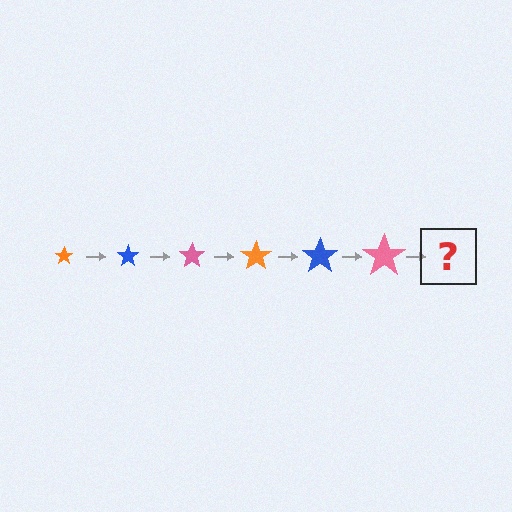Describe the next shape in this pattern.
It should be an orange star, larger than the previous one.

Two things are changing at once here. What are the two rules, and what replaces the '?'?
The two rules are that the star grows larger each step and the color cycles through orange, blue, and pink. The '?' should be an orange star, larger than the previous one.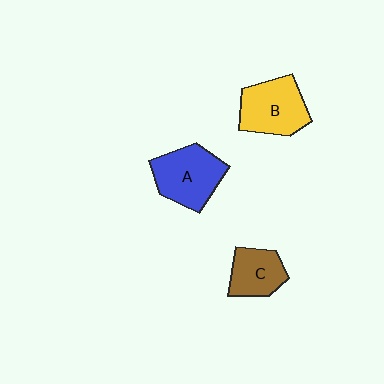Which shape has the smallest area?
Shape C (brown).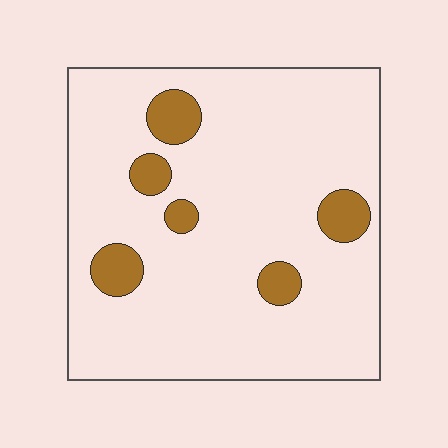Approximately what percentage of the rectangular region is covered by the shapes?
Approximately 10%.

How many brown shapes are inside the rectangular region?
6.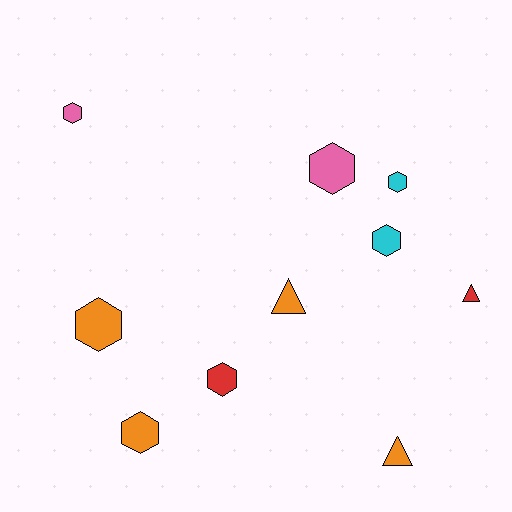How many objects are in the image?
There are 10 objects.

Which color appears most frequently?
Orange, with 4 objects.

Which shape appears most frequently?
Hexagon, with 7 objects.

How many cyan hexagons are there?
There are 2 cyan hexagons.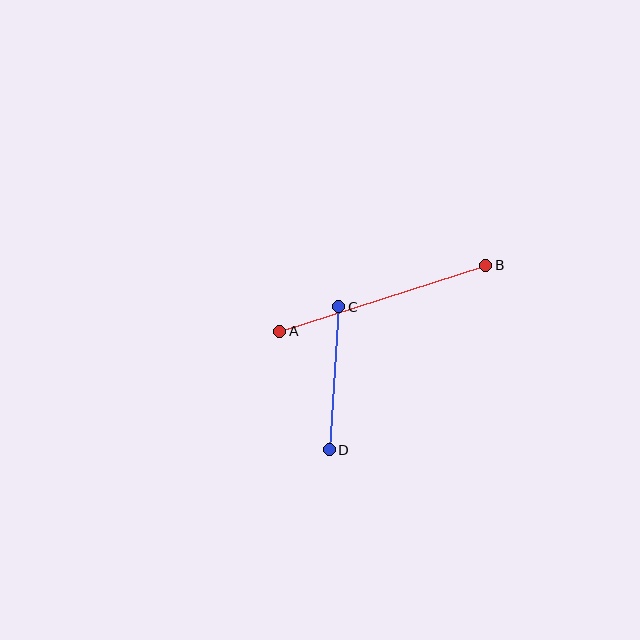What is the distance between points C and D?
The distance is approximately 143 pixels.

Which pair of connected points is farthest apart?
Points A and B are farthest apart.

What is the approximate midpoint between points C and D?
The midpoint is at approximately (334, 378) pixels.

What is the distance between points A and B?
The distance is approximately 216 pixels.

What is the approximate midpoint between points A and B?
The midpoint is at approximately (383, 298) pixels.